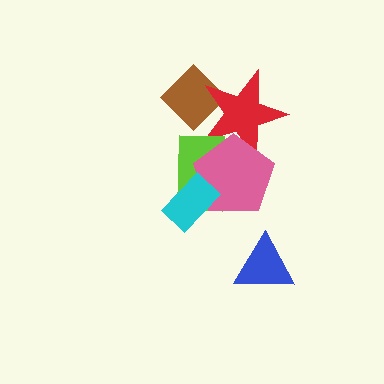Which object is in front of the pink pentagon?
The cyan rectangle is in front of the pink pentagon.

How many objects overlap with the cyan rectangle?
2 objects overlap with the cyan rectangle.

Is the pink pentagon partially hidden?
Yes, it is partially covered by another shape.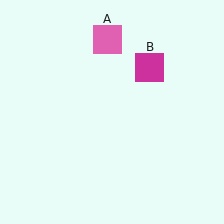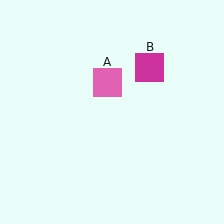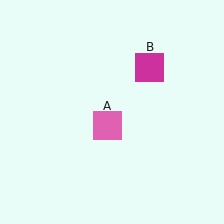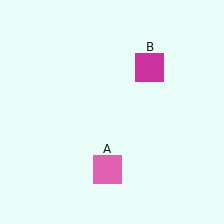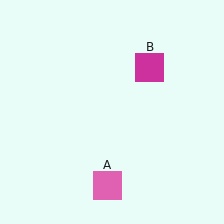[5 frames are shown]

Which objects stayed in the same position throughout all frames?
Magenta square (object B) remained stationary.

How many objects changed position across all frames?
1 object changed position: pink square (object A).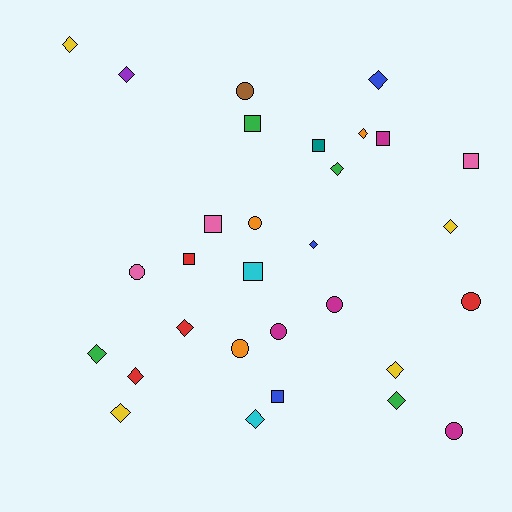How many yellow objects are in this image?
There are 4 yellow objects.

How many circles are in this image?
There are 8 circles.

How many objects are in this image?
There are 30 objects.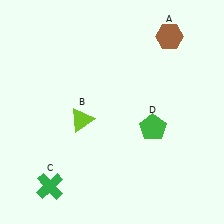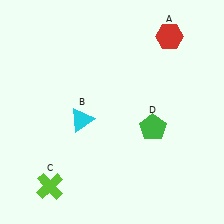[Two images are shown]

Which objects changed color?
A changed from brown to red. B changed from lime to cyan. C changed from green to lime.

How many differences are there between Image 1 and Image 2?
There are 3 differences between the two images.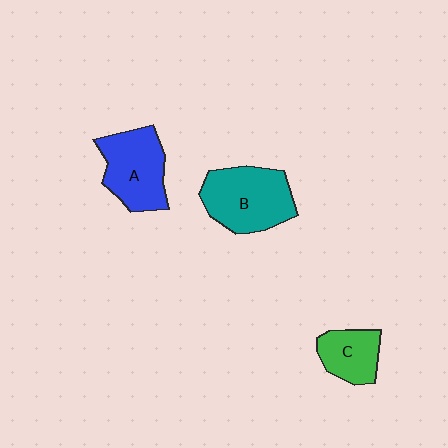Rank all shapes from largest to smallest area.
From largest to smallest: B (teal), A (blue), C (green).